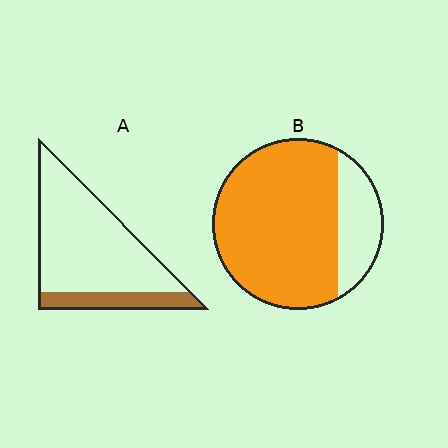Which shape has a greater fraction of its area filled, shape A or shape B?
Shape B.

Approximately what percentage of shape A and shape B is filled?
A is approximately 20% and B is approximately 80%.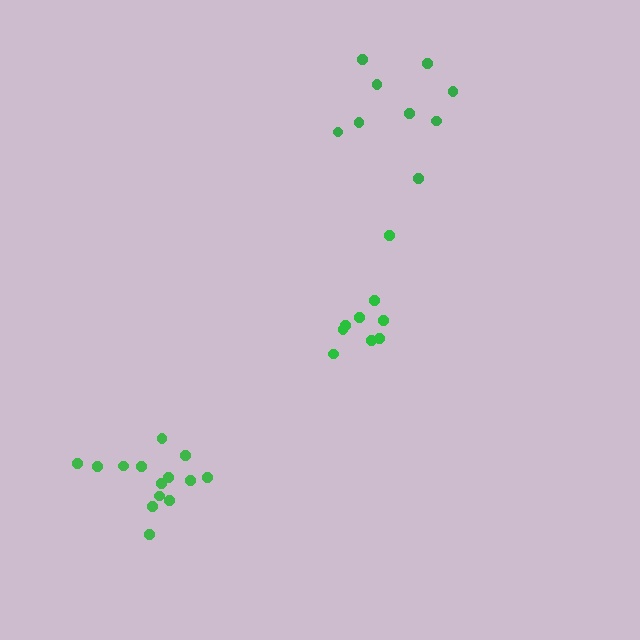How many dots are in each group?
Group 1: 9 dots, Group 2: 14 dots, Group 3: 9 dots (32 total).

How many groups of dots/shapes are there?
There are 3 groups.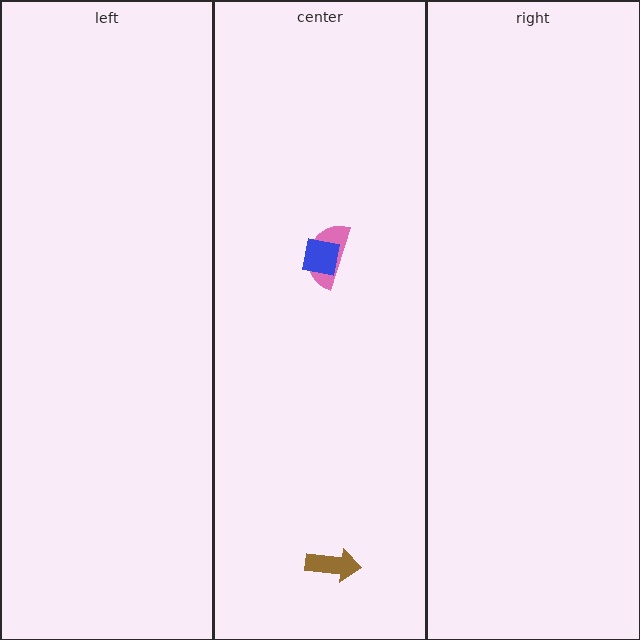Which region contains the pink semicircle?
The center region.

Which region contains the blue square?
The center region.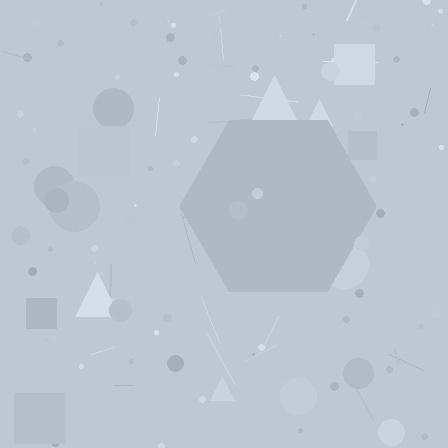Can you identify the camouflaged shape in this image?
The camouflaged shape is a hexagon.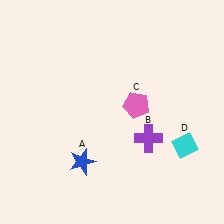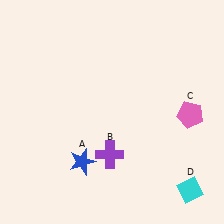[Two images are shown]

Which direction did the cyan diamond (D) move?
The cyan diamond (D) moved down.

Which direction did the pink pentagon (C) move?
The pink pentagon (C) moved right.